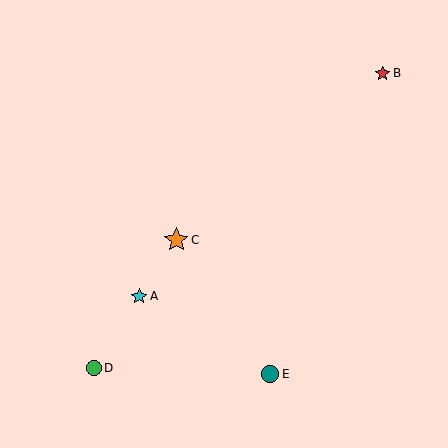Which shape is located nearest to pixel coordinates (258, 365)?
The teal circle (labeled E) at (270, 374) is nearest to that location.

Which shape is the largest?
The orange star (labeled C) is the largest.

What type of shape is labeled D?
Shape D is a green circle.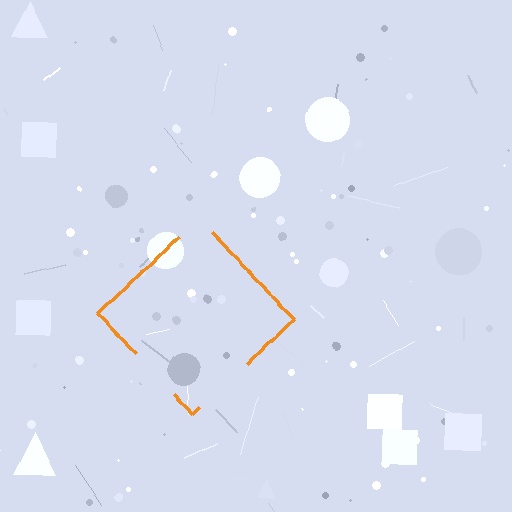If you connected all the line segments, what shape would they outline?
They would outline a diamond.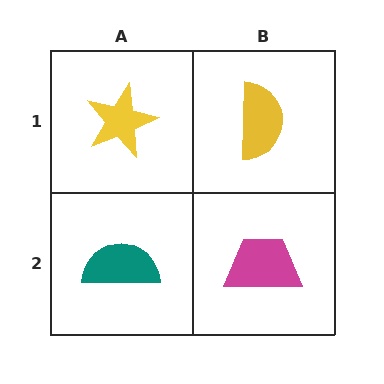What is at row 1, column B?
A yellow semicircle.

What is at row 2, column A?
A teal semicircle.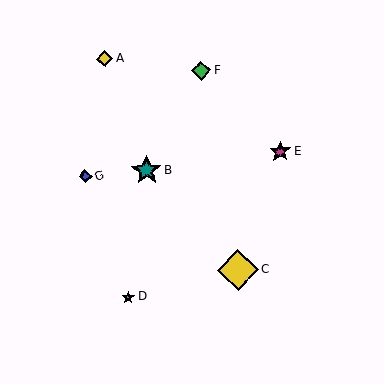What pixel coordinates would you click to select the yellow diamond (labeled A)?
Click at (105, 58) to select the yellow diamond A.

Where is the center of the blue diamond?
The center of the blue diamond is at (85, 176).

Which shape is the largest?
The yellow diamond (labeled C) is the largest.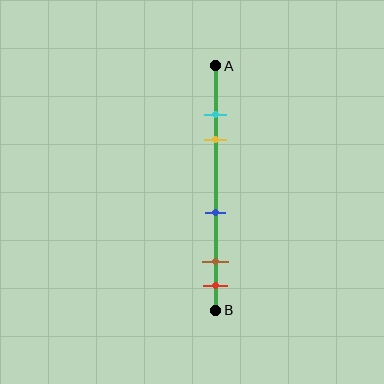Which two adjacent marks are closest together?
The cyan and yellow marks are the closest adjacent pair.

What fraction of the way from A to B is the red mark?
The red mark is approximately 90% (0.9) of the way from A to B.